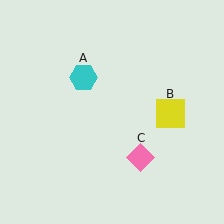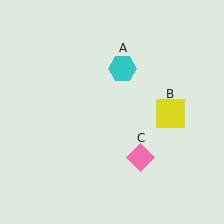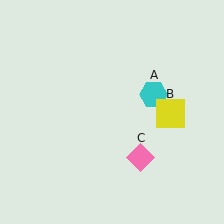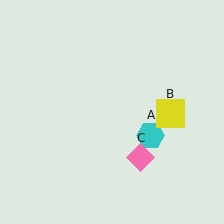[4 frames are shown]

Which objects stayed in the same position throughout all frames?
Yellow square (object B) and pink diamond (object C) remained stationary.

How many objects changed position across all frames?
1 object changed position: cyan hexagon (object A).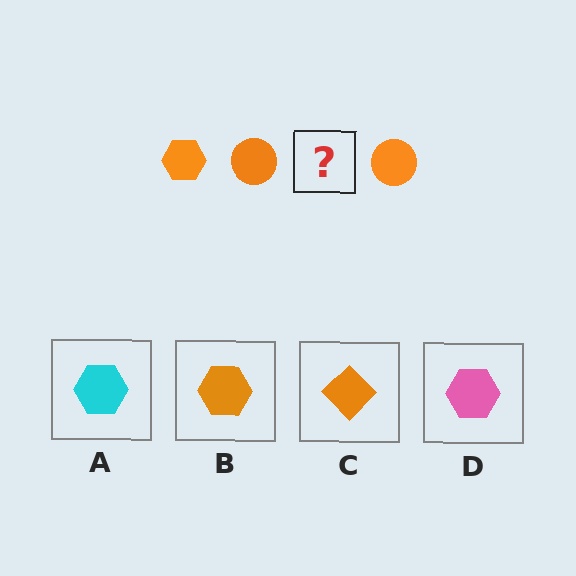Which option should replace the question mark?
Option B.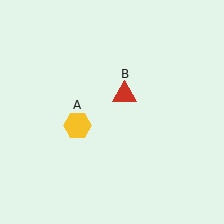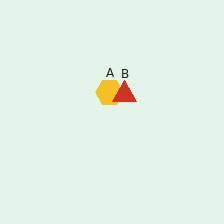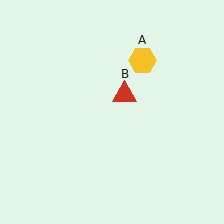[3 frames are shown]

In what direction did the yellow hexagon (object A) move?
The yellow hexagon (object A) moved up and to the right.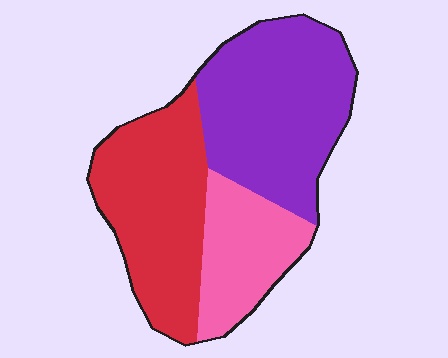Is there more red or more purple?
Purple.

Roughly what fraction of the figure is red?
Red covers 36% of the figure.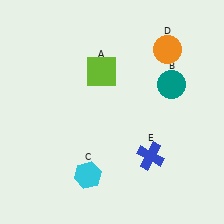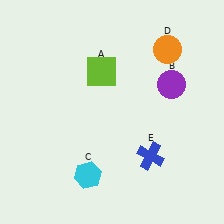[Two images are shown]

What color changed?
The circle (B) changed from teal in Image 1 to purple in Image 2.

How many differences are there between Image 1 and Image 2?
There is 1 difference between the two images.